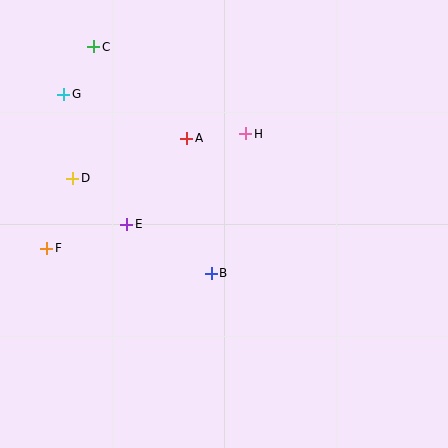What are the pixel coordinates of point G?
Point G is at (64, 94).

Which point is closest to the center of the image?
Point B at (211, 273) is closest to the center.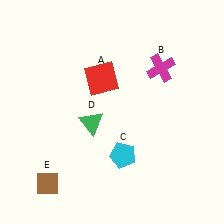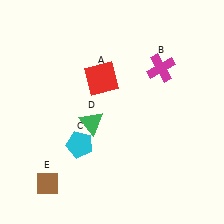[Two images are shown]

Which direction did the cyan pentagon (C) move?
The cyan pentagon (C) moved left.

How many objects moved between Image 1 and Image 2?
1 object moved between the two images.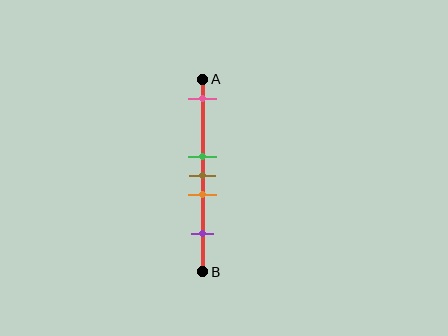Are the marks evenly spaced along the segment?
No, the marks are not evenly spaced.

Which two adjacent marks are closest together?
The green and brown marks are the closest adjacent pair.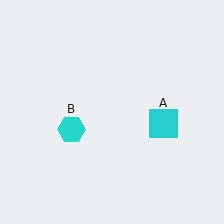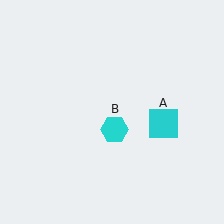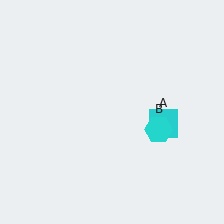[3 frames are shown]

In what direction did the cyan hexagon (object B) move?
The cyan hexagon (object B) moved right.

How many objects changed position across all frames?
1 object changed position: cyan hexagon (object B).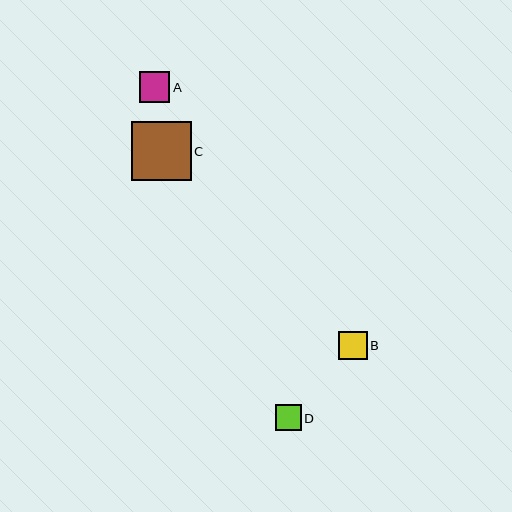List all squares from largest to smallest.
From largest to smallest: C, A, B, D.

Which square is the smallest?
Square D is the smallest with a size of approximately 26 pixels.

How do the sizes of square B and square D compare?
Square B and square D are approximately the same size.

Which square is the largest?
Square C is the largest with a size of approximately 60 pixels.